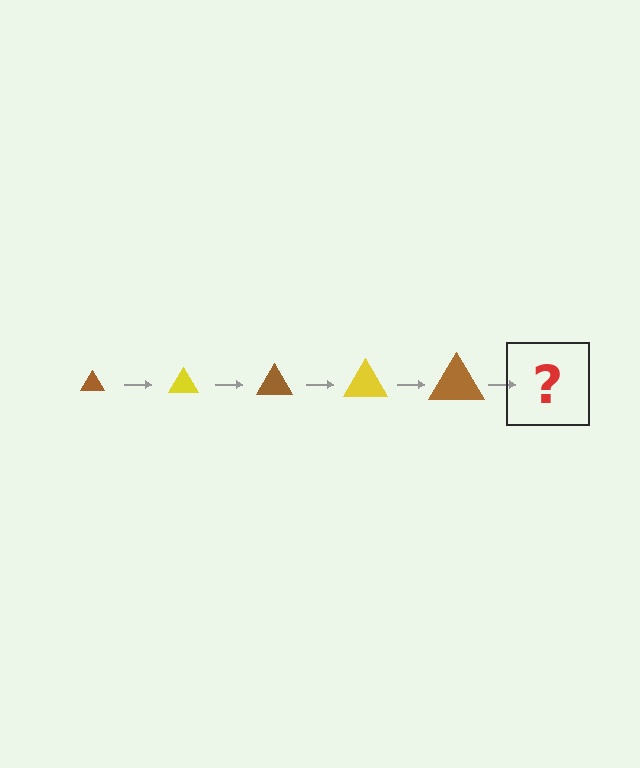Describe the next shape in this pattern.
It should be a yellow triangle, larger than the previous one.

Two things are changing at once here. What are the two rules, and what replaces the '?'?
The two rules are that the triangle grows larger each step and the color cycles through brown and yellow. The '?' should be a yellow triangle, larger than the previous one.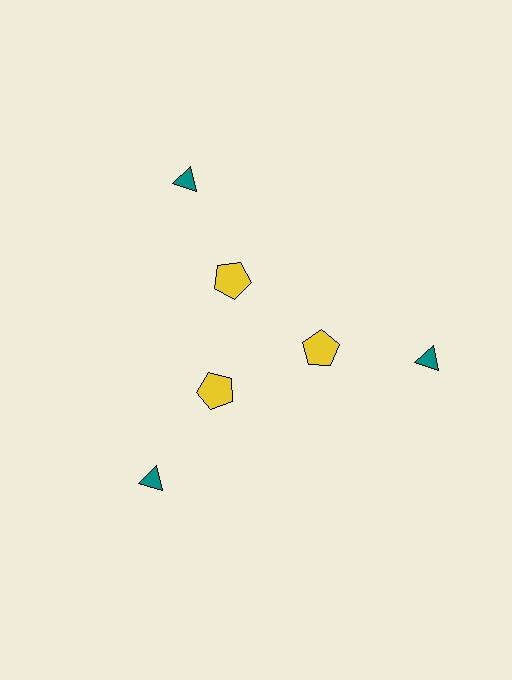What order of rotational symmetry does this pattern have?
This pattern has 3-fold rotational symmetry.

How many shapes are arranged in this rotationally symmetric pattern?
There are 6 shapes, arranged in 3 groups of 2.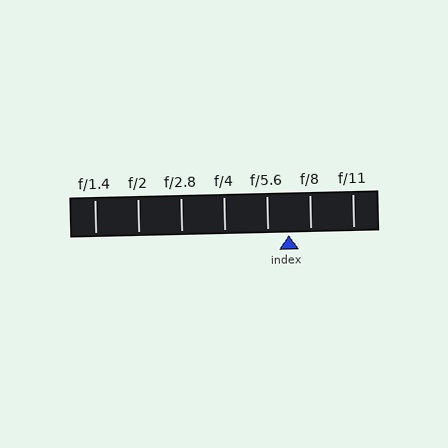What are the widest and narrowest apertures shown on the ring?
The widest aperture shown is f/1.4 and the narrowest is f/11.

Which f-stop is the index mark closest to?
The index mark is closest to f/5.6.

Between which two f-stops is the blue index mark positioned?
The index mark is between f/5.6 and f/8.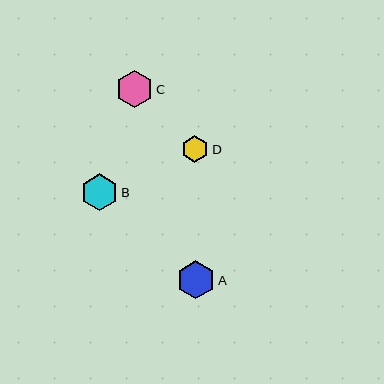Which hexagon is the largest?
Hexagon A is the largest with a size of approximately 38 pixels.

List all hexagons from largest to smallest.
From largest to smallest: A, B, C, D.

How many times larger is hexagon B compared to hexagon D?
Hexagon B is approximately 1.3 times the size of hexagon D.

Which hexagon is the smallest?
Hexagon D is the smallest with a size of approximately 27 pixels.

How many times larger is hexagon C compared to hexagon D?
Hexagon C is approximately 1.3 times the size of hexagon D.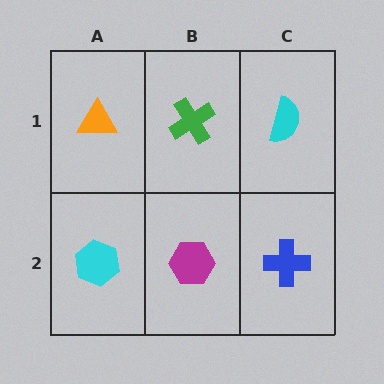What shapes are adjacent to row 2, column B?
A green cross (row 1, column B), a cyan hexagon (row 2, column A), a blue cross (row 2, column C).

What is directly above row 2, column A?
An orange triangle.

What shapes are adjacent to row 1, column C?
A blue cross (row 2, column C), a green cross (row 1, column B).